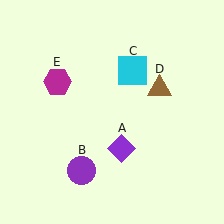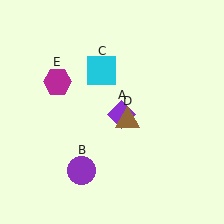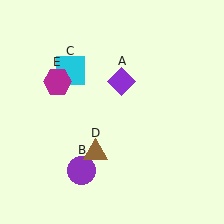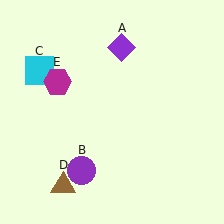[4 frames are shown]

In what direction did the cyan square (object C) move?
The cyan square (object C) moved left.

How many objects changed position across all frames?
3 objects changed position: purple diamond (object A), cyan square (object C), brown triangle (object D).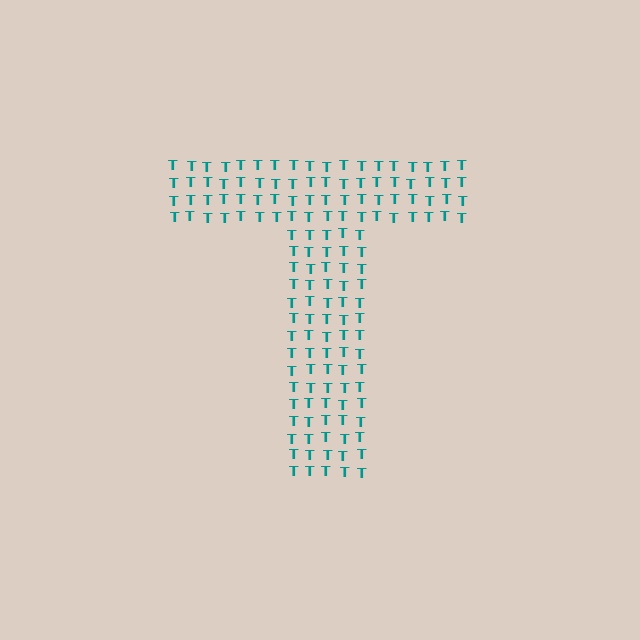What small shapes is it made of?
It is made of small letter T's.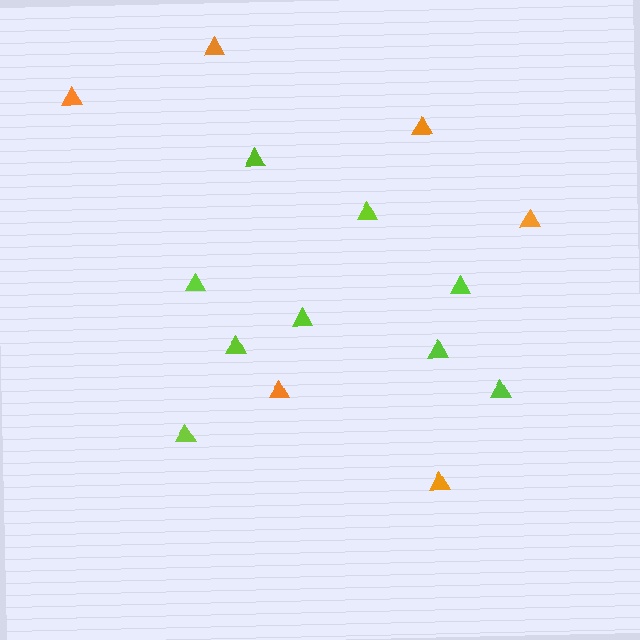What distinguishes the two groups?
There are 2 groups: one group of orange triangles (6) and one group of lime triangles (9).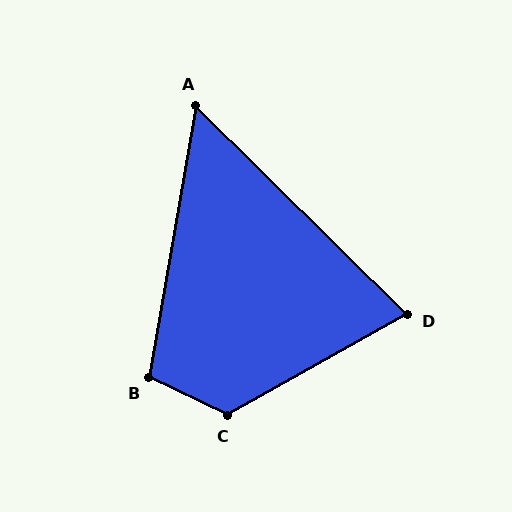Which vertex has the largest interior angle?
C, at approximately 125 degrees.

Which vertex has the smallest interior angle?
A, at approximately 55 degrees.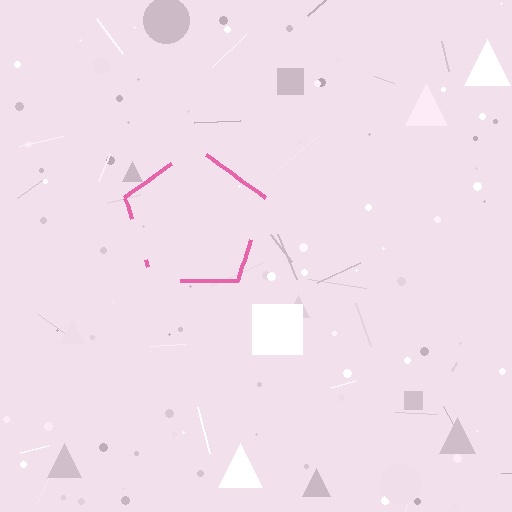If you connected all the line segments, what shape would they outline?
They would outline a pentagon.